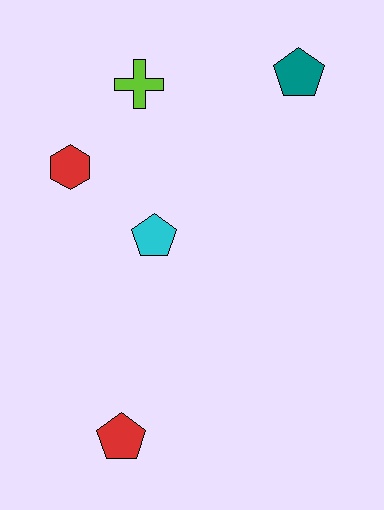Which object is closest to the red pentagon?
The cyan pentagon is closest to the red pentagon.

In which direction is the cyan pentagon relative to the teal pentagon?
The cyan pentagon is below the teal pentagon.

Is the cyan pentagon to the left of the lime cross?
No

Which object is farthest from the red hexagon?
The red pentagon is farthest from the red hexagon.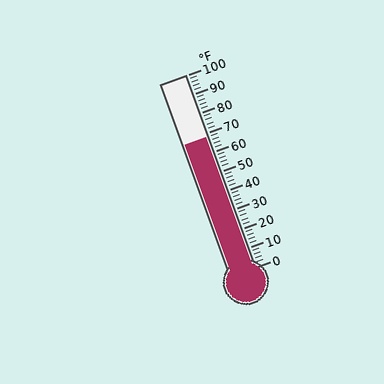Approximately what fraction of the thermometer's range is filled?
The thermometer is filled to approximately 70% of its range.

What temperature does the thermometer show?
The thermometer shows approximately 68°F.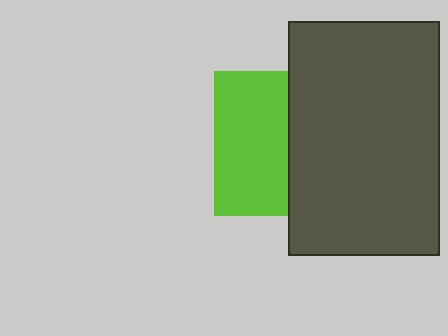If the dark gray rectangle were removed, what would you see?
You would see the complete lime square.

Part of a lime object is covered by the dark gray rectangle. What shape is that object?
It is a square.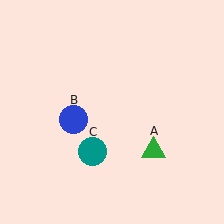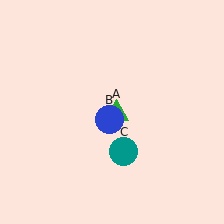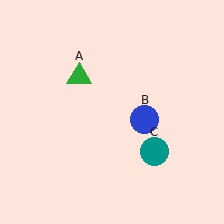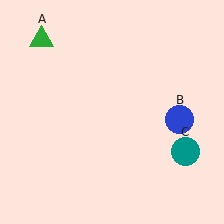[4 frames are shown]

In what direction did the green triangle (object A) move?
The green triangle (object A) moved up and to the left.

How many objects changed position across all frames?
3 objects changed position: green triangle (object A), blue circle (object B), teal circle (object C).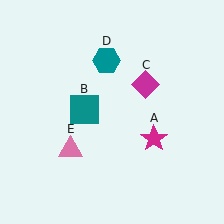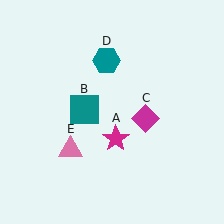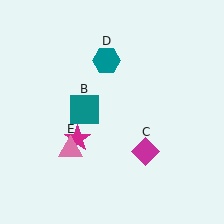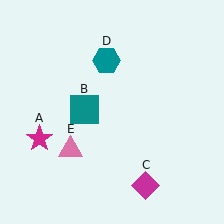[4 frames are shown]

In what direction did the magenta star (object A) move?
The magenta star (object A) moved left.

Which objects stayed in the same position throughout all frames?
Teal square (object B) and teal hexagon (object D) and pink triangle (object E) remained stationary.